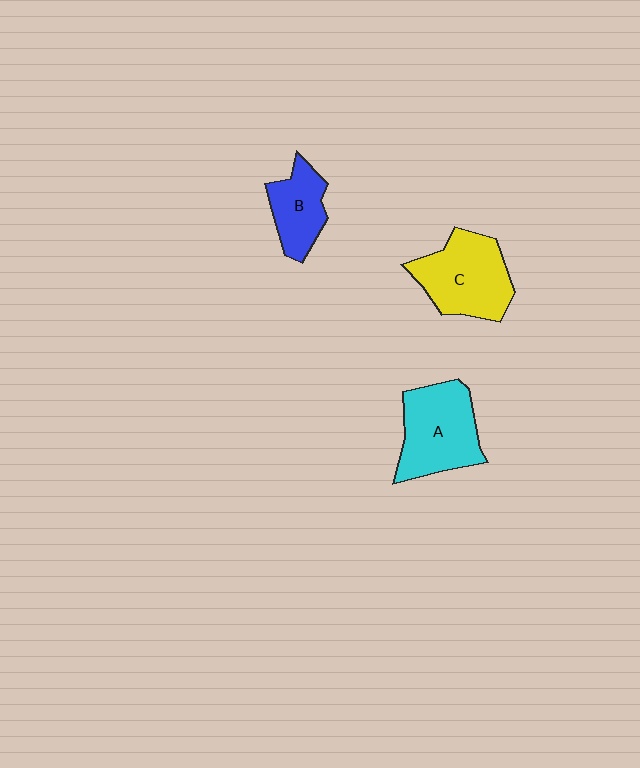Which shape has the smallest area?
Shape B (blue).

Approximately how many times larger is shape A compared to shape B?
Approximately 1.6 times.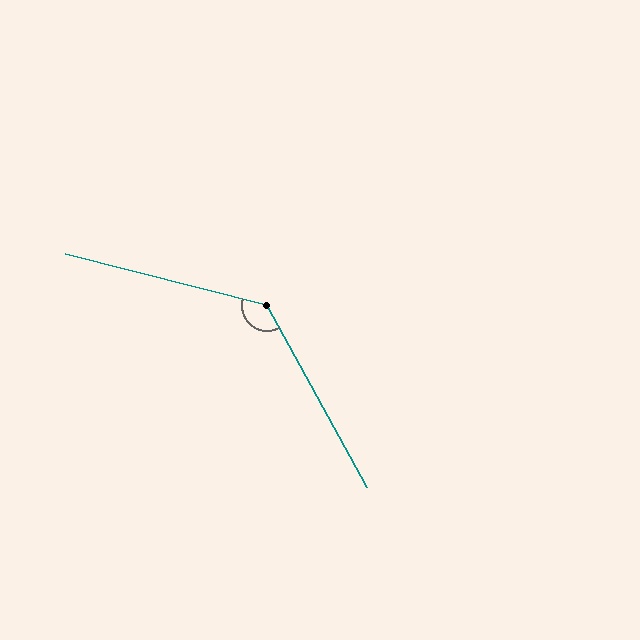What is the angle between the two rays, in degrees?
Approximately 133 degrees.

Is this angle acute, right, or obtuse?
It is obtuse.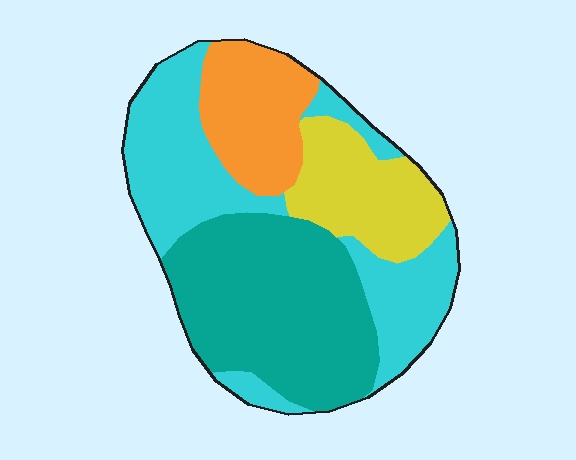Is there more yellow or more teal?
Teal.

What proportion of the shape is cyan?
Cyan covers about 35% of the shape.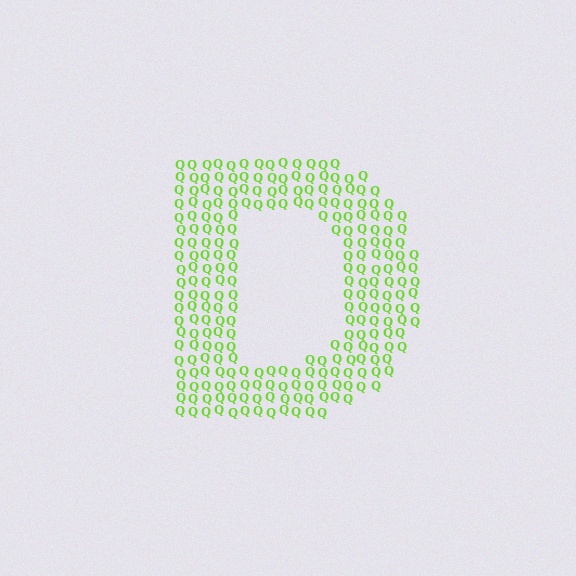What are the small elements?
The small elements are letter Q's.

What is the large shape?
The large shape is the letter D.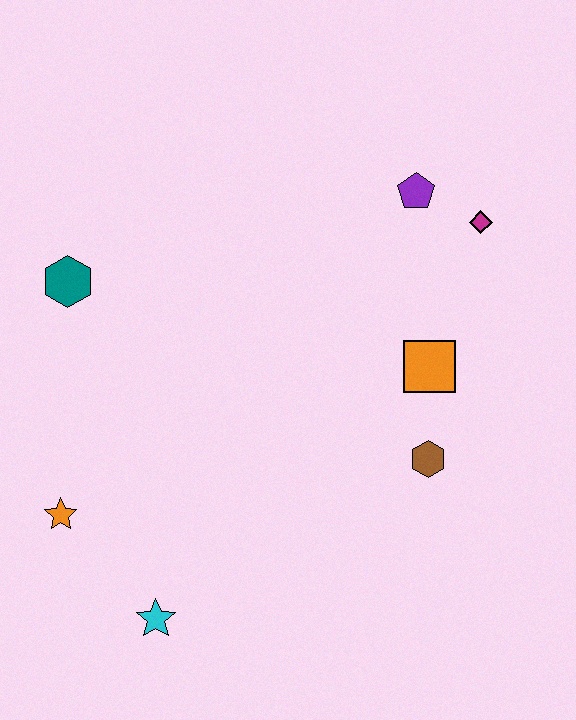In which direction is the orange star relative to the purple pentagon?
The orange star is to the left of the purple pentagon.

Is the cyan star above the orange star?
No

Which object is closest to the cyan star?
The orange star is closest to the cyan star.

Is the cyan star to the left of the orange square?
Yes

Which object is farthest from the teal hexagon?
The magenta diamond is farthest from the teal hexagon.